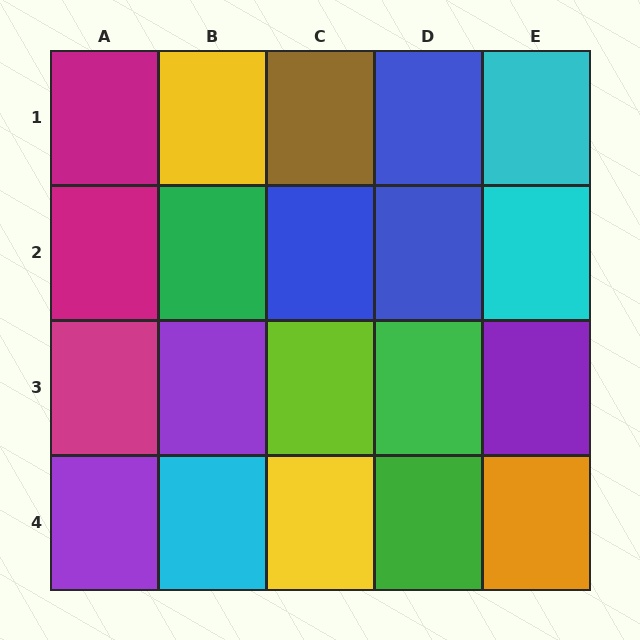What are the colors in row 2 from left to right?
Magenta, green, blue, blue, cyan.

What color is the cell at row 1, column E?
Cyan.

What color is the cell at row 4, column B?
Cyan.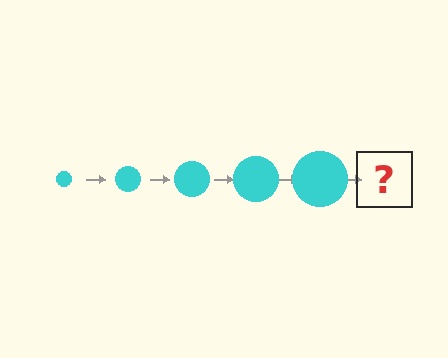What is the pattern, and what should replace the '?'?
The pattern is that the circle gets progressively larger each step. The '?' should be a cyan circle, larger than the previous one.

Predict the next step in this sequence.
The next step is a cyan circle, larger than the previous one.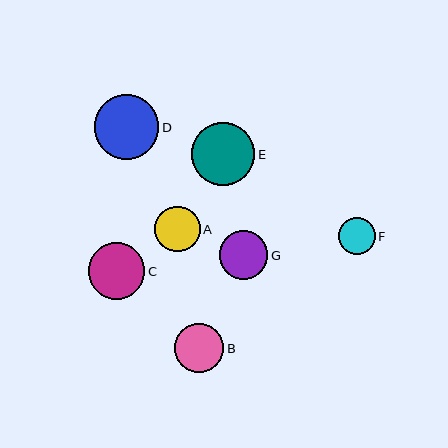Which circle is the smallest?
Circle F is the smallest with a size of approximately 37 pixels.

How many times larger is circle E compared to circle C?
Circle E is approximately 1.1 times the size of circle C.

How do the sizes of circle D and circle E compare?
Circle D and circle E are approximately the same size.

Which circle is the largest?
Circle D is the largest with a size of approximately 64 pixels.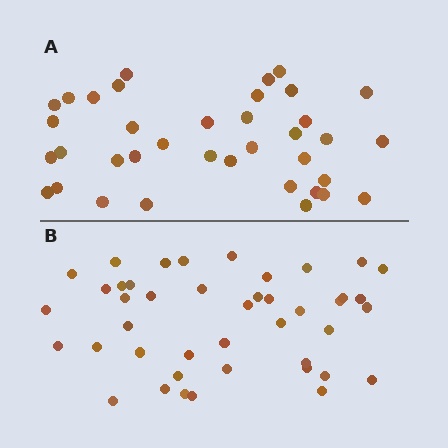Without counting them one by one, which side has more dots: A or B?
Region B (the bottom region) has more dots.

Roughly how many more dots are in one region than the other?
Region B has about 6 more dots than region A.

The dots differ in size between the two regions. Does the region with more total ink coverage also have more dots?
No. Region A has more total ink coverage because its dots are larger, but region B actually contains more individual dots. Total area can be misleading — the number of items is what matters here.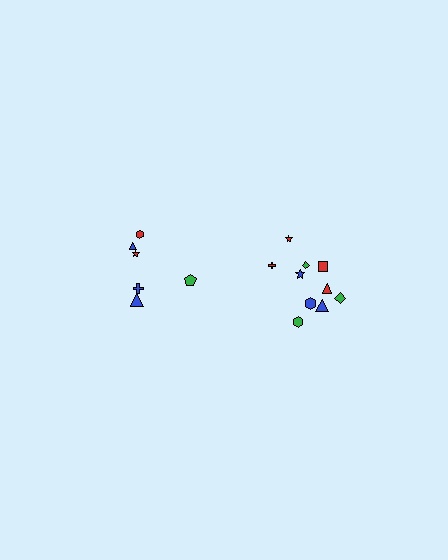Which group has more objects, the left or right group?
The right group.